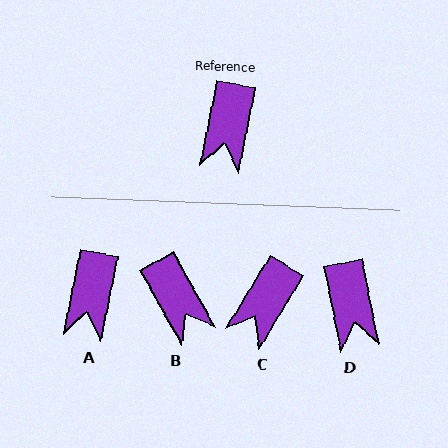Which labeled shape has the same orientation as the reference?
A.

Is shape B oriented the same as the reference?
No, it is off by about 40 degrees.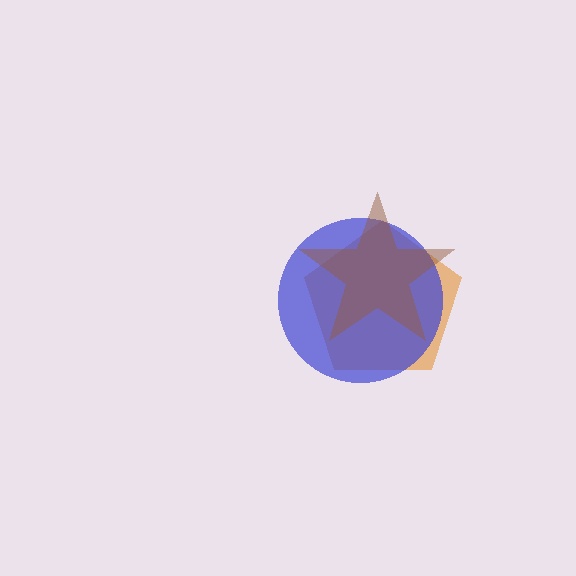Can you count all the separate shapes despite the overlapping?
Yes, there are 3 separate shapes.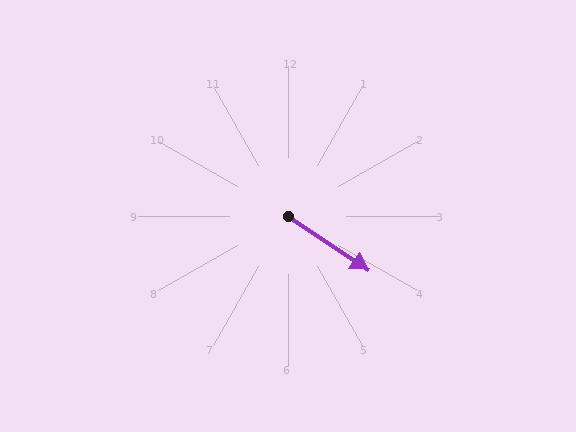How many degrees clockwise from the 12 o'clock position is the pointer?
Approximately 124 degrees.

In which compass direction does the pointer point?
Southeast.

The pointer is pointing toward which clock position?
Roughly 4 o'clock.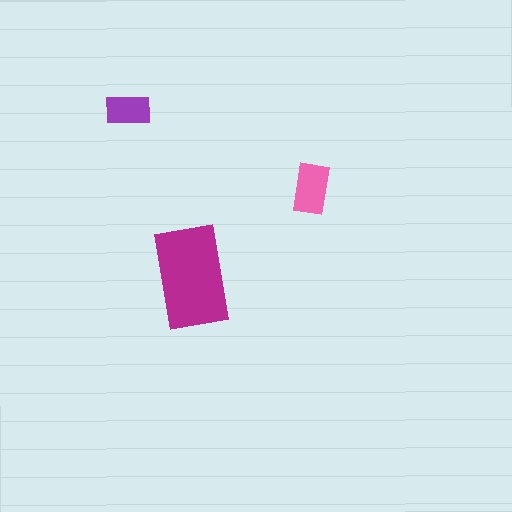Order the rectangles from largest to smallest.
the magenta one, the pink one, the purple one.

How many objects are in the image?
There are 3 objects in the image.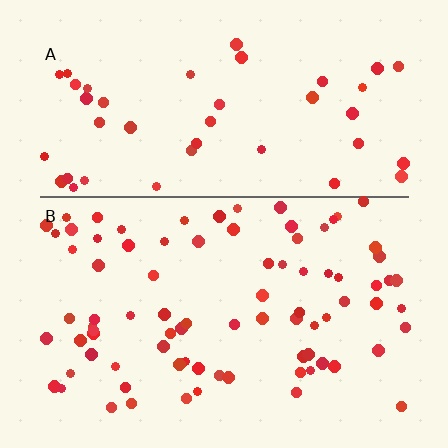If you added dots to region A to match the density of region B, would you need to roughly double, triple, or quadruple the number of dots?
Approximately double.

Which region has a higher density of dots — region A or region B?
B (the bottom).